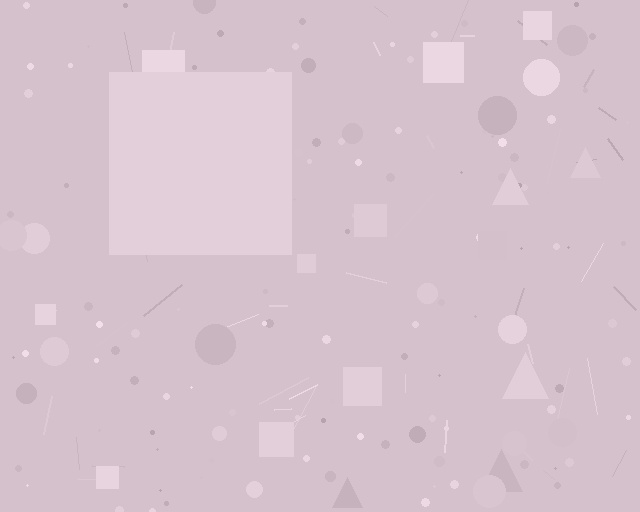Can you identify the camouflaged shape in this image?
The camouflaged shape is a square.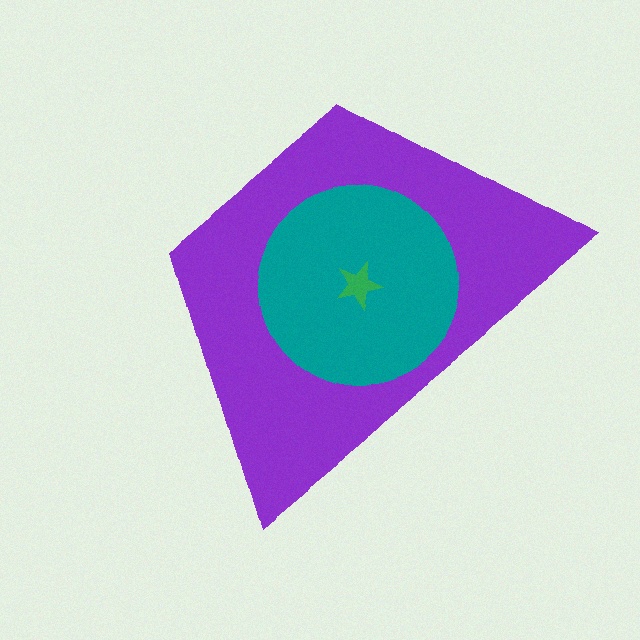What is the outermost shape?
The purple trapezoid.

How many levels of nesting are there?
3.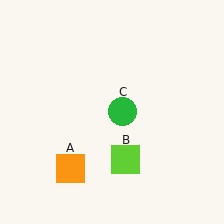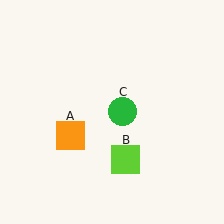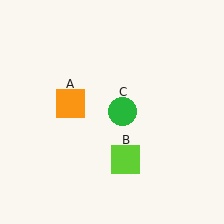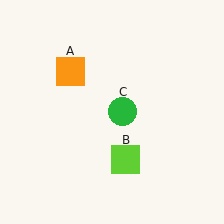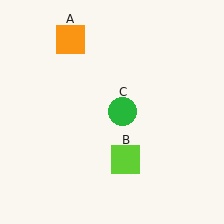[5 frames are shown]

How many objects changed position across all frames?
1 object changed position: orange square (object A).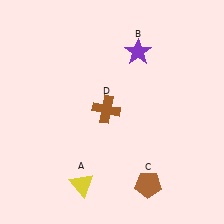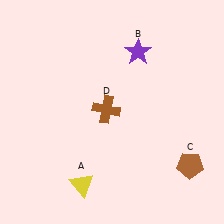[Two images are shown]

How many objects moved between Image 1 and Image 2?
1 object moved between the two images.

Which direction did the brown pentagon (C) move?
The brown pentagon (C) moved right.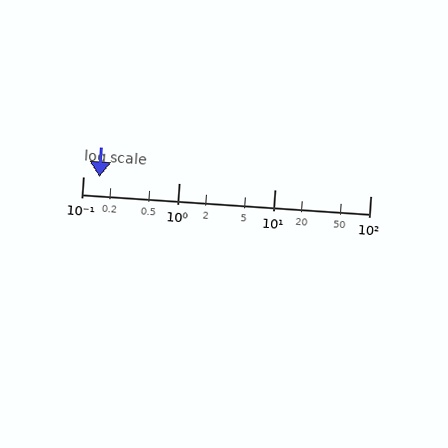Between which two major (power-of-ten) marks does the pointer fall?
The pointer is between 0.1 and 1.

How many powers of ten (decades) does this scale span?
The scale spans 3 decades, from 0.1 to 100.